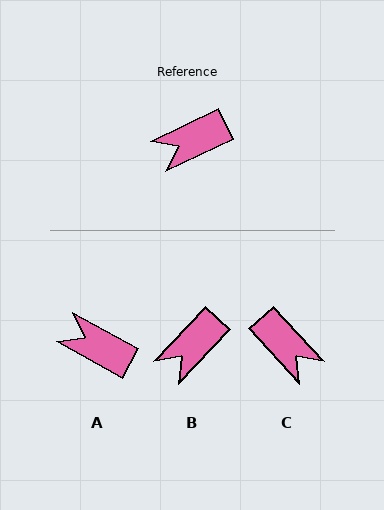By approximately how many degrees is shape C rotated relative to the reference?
Approximately 107 degrees counter-clockwise.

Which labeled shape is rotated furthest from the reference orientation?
C, about 107 degrees away.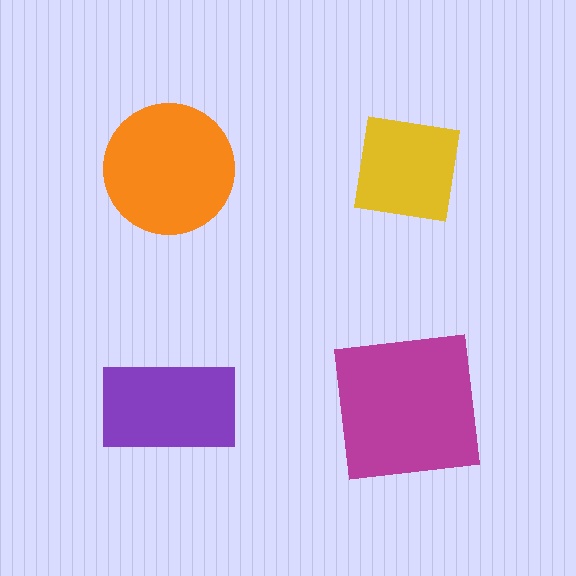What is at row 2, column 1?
A purple rectangle.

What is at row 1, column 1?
An orange circle.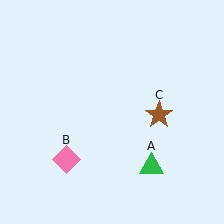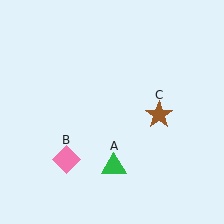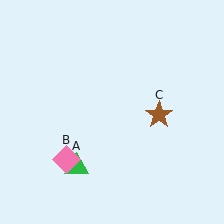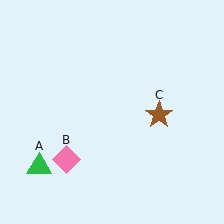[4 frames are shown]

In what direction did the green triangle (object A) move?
The green triangle (object A) moved left.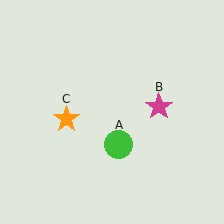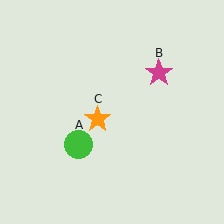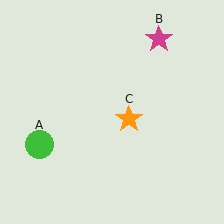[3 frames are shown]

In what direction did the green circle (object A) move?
The green circle (object A) moved left.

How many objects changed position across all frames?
3 objects changed position: green circle (object A), magenta star (object B), orange star (object C).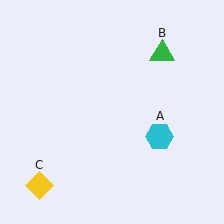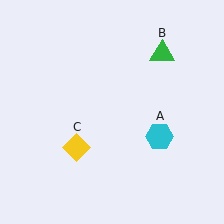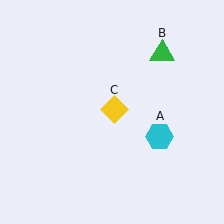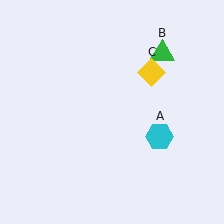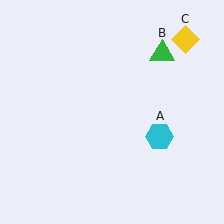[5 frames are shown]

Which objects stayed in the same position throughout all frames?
Cyan hexagon (object A) and green triangle (object B) remained stationary.